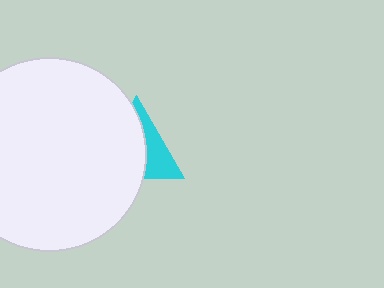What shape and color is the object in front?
The object in front is a white circle.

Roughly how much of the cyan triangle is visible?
A small part of it is visible (roughly 38%).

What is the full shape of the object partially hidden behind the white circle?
The partially hidden object is a cyan triangle.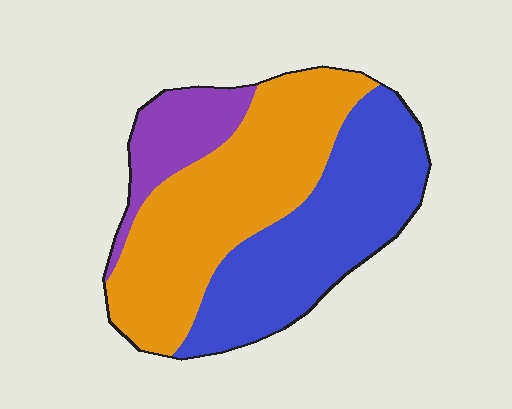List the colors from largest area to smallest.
From largest to smallest: orange, blue, purple.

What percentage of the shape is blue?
Blue takes up about two fifths (2/5) of the shape.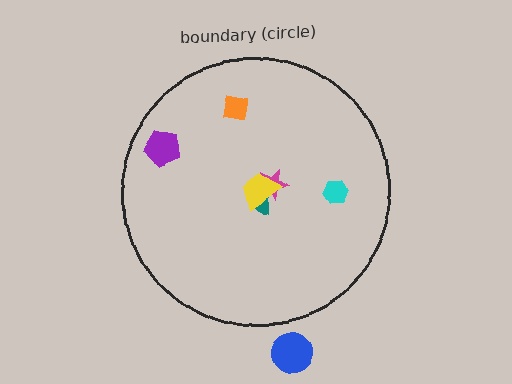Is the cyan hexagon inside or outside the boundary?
Inside.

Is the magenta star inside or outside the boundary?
Inside.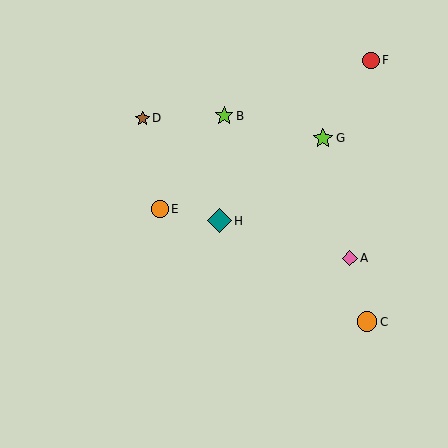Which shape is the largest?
The teal diamond (labeled H) is the largest.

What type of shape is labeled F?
Shape F is a red circle.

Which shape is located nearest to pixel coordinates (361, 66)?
The red circle (labeled F) at (371, 60) is nearest to that location.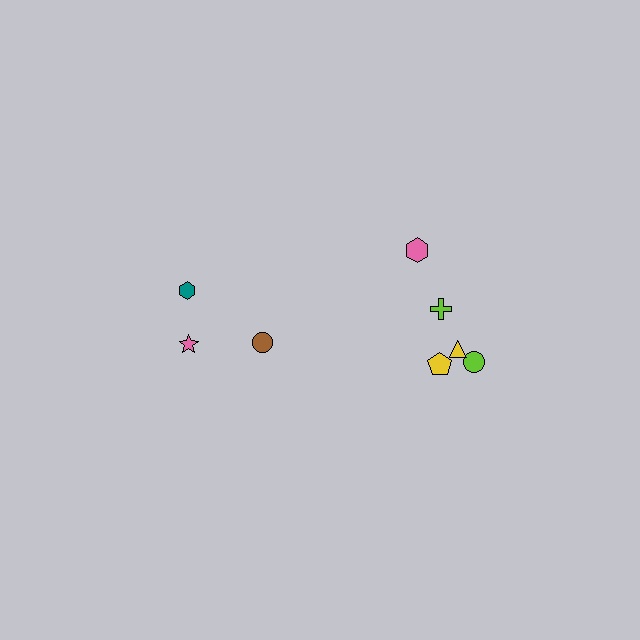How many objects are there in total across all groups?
There are 8 objects.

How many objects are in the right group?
There are 5 objects.